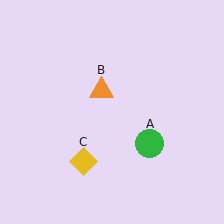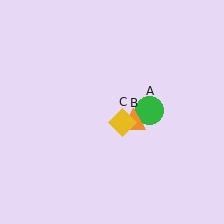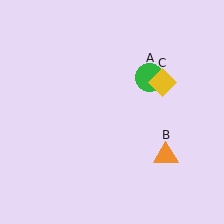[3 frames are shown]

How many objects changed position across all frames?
3 objects changed position: green circle (object A), orange triangle (object B), yellow diamond (object C).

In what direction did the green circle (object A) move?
The green circle (object A) moved up.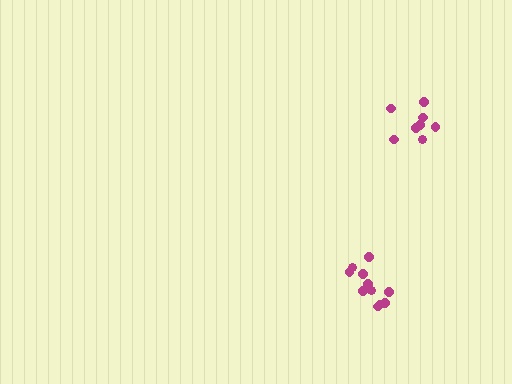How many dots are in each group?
Group 1: 8 dots, Group 2: 11 dots (19 total).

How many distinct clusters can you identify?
There are 2 distinct clusters.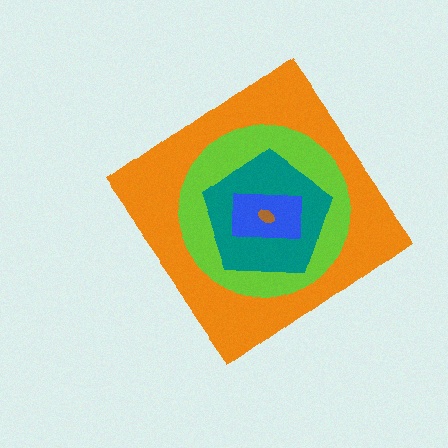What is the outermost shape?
The orange diamond.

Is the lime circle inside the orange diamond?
Yes.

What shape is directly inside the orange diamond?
The lime circle.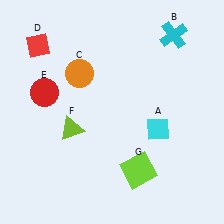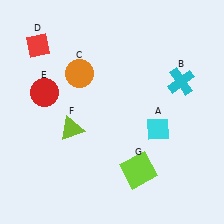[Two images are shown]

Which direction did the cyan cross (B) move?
The cyan cross (B) moved down.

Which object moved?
The cyan cross (B) moved down.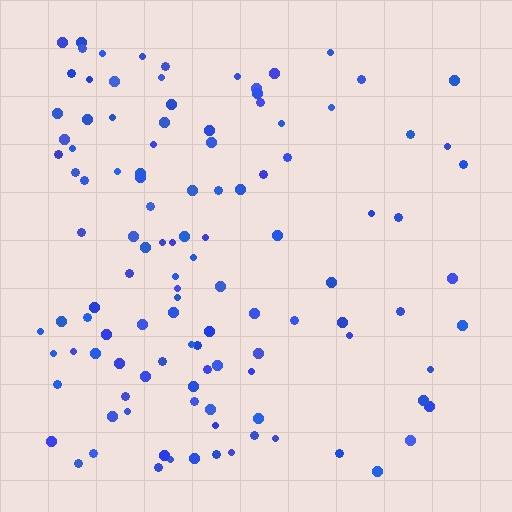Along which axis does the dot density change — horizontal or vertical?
Horizontal.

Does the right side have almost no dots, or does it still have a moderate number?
Still a moderate number, just noticeably fewer than the left.